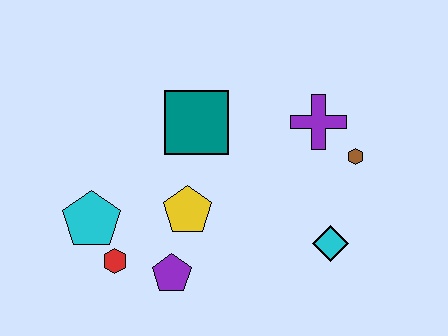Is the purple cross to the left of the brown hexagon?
Yes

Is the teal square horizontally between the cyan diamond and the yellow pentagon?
Yes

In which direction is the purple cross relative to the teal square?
The purple cross is to the right of the teal square.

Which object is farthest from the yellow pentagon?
The brown hexagon is farthest from the yellow pentagon.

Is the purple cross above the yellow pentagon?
Yes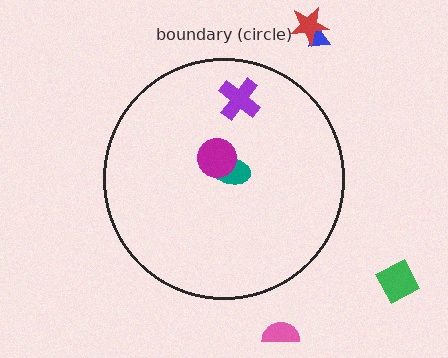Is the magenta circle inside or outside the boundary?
Inside.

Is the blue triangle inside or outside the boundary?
Outside.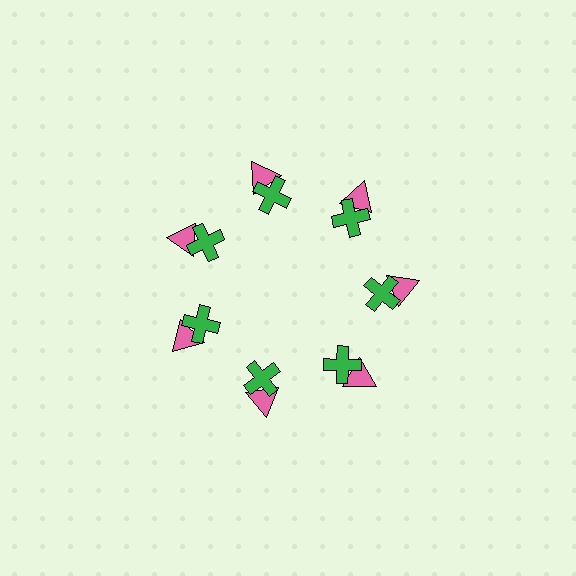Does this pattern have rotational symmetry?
Yes, this pattern has 7-fold rotational symmetry. It looks the same after rotating 51 degrees around the center.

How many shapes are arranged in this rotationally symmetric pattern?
There are 14 shapes, arranged in 7 groups of 2.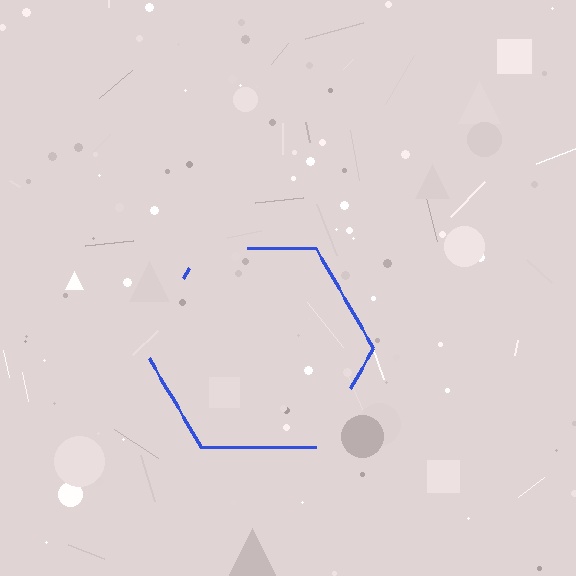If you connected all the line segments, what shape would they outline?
They would outline a hexagon.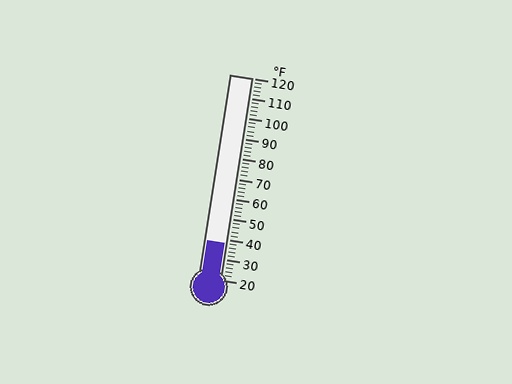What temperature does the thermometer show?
The thermometer shows approximately 38°F.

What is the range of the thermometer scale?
The thermometer scale ranges from 20°F to 120°F.